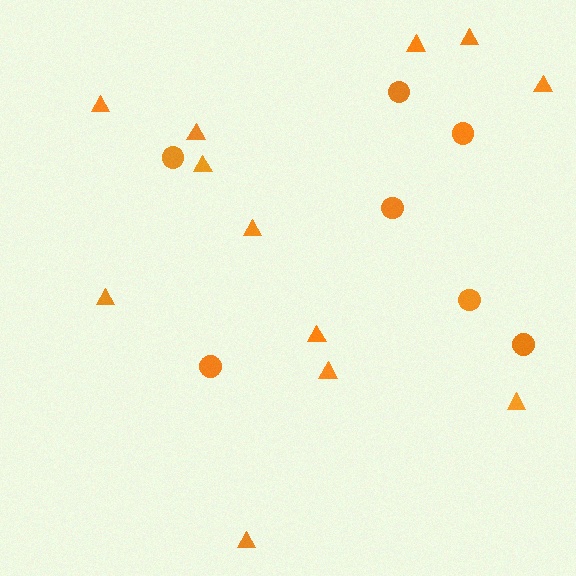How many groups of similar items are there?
There are 2 groups: one group of triangles (12) and one group of circles (7).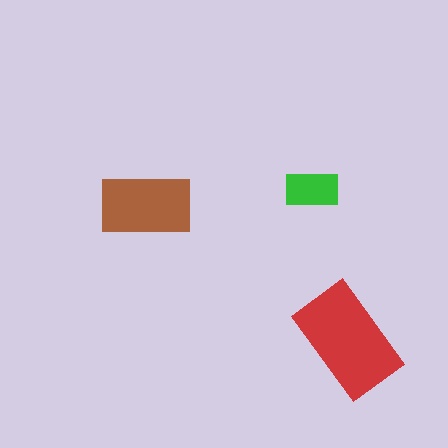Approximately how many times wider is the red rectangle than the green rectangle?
About 2 times wider.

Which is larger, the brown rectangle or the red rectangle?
The red one.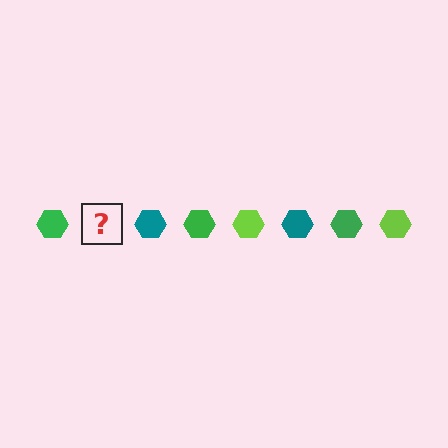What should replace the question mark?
The question mark should be replaced with a lime hexagon.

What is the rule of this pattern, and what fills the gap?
The rule is that the pattern cycles through green, lime, teal hexagons. The gap should be filled with a lime hexagon.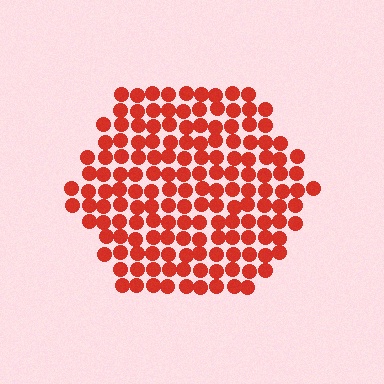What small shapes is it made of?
It is made of small circles.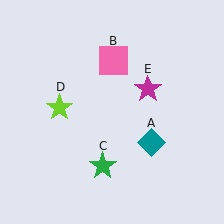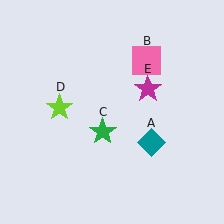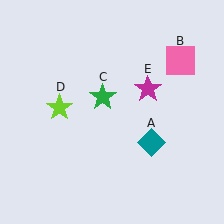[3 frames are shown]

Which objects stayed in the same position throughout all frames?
Teal diamond (object A) and lime star (object D) and magenta star (object E) remained stationary.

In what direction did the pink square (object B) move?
The pink square (object B) moved right.